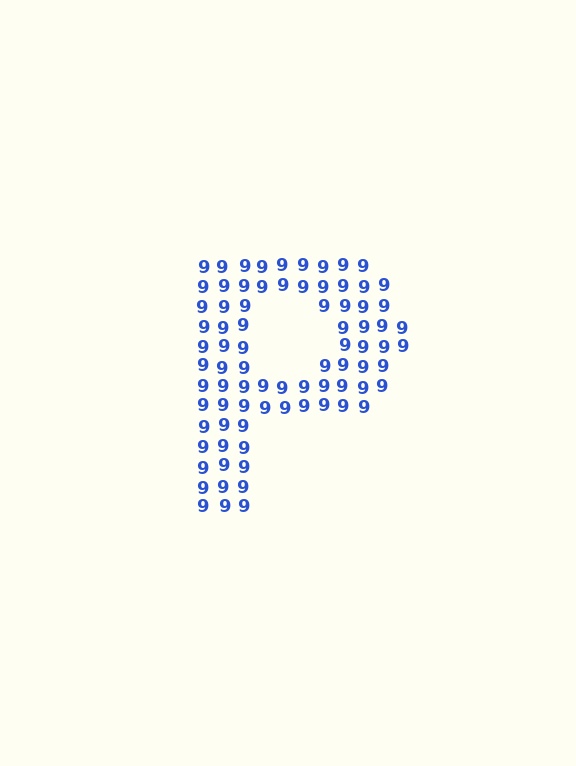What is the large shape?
The large shape is the letter P.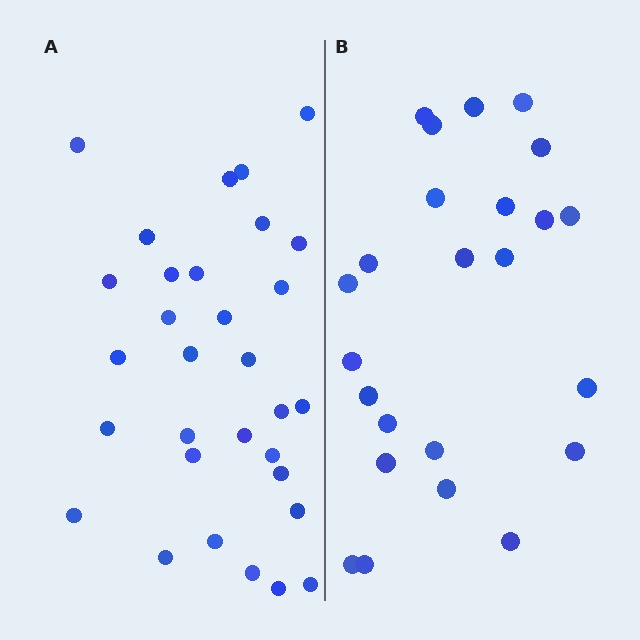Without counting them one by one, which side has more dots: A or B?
Region A (the left region) has more dots.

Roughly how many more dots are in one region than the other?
Region A has roughly 8 or so more dots than region B.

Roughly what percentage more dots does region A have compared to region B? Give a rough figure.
About 30% more.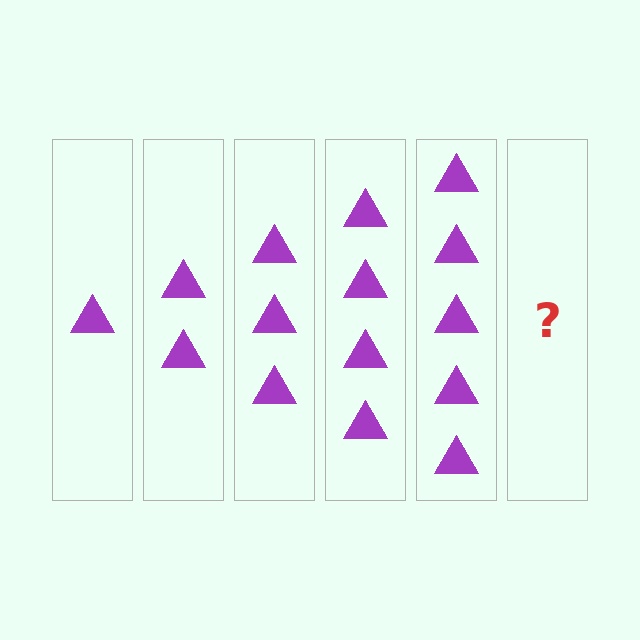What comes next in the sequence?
The next element should be 6 triangles.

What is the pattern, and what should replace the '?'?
The pattern is that each step adds one more triangle. The '?' should be 6 triangles.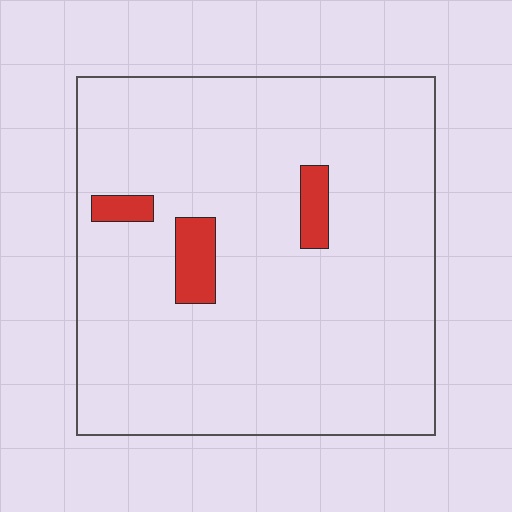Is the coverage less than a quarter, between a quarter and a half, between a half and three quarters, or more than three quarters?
Less than a quarter.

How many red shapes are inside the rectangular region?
3.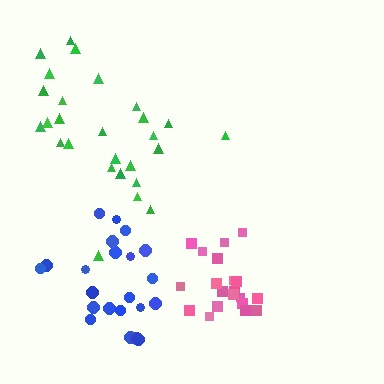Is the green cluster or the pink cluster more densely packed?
Pink.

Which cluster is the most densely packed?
Pink.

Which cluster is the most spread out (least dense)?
Green.